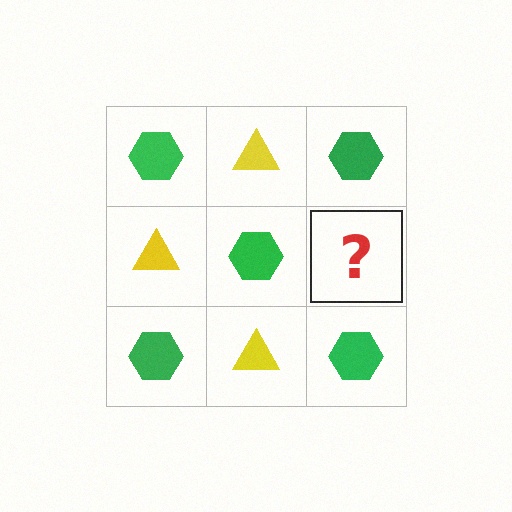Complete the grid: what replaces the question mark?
The question mark should be replaced with a yellow triangle.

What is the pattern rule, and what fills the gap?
The rule is that it alternates green hexagon and yellow triangle in a checkerboard pattern. The gap should be filled with a yellow triangle.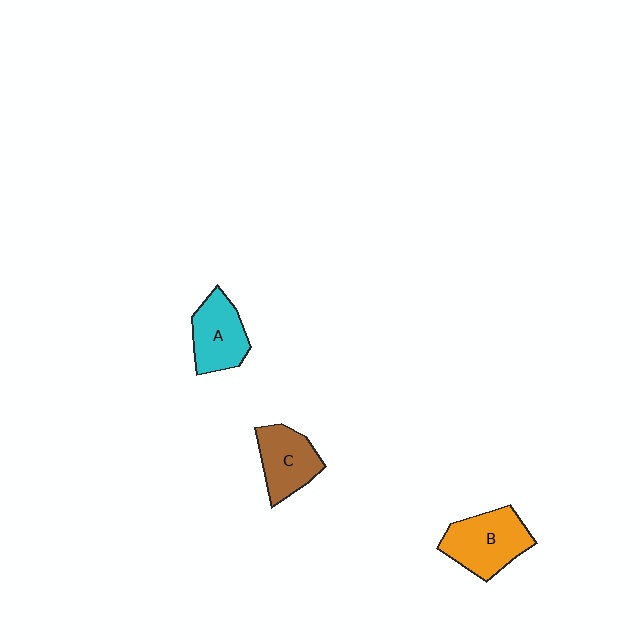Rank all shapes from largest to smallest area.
From largest to smallest: B (orange), A (cyan), C (brown).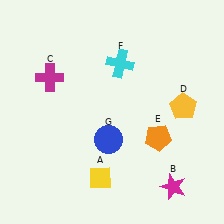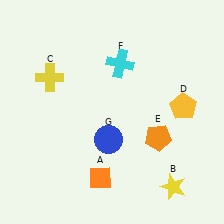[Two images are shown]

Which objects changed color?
A changed from yellow to orange. B changed from magenta to yellow. C changed from magenta to yellow.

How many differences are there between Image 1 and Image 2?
There are 3 differences between the two images.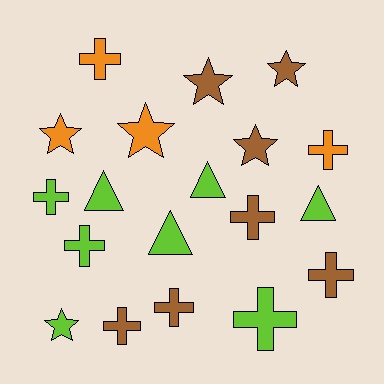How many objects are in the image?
There are 19 objects.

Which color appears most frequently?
Lime, with 8 objects.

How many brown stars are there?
There are 3 brown stars.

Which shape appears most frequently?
Cross, with 9 objects.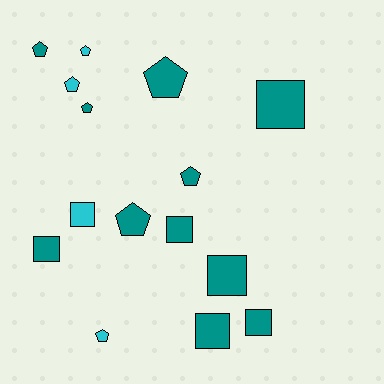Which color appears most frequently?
Teal, with 11 objects.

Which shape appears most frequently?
Pentagon, with 8 objects.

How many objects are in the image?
There are 15 objects.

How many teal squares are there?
There are 6 teal squares.